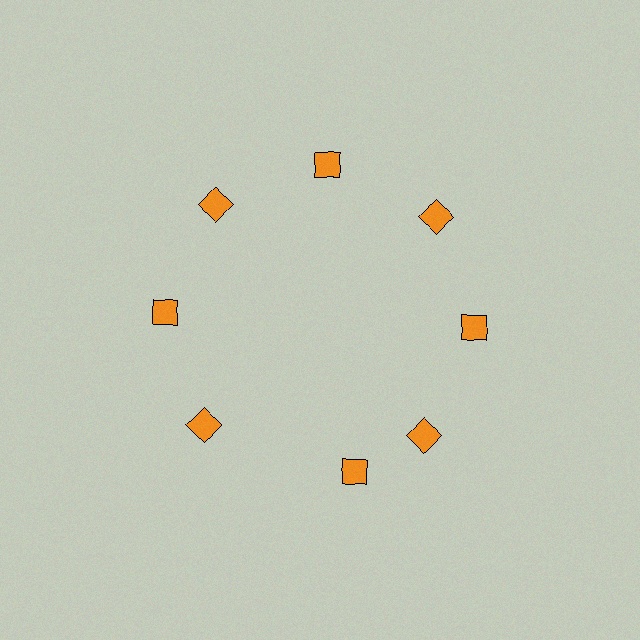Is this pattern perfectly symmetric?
No. The 8 orange diamonds are arranged in a ring, but one element near the 6 o'clock position is rotated out of alignment along the ring, breaking the 8-fold rotational symmetry.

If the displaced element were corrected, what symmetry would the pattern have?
It would have 8-fold rotational symmetry — the pattern would map onto itself every 45 degrees.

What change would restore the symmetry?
The symmetry would be restored by rotating it back into even spacing with its neighbors so that all 8 diamonds sit at equal angles and equal distance from the center.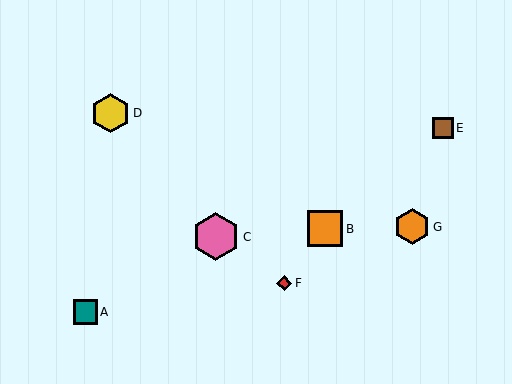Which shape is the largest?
The pink hexagon (labeled C) is the largest.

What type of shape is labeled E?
Shape E is a brown square.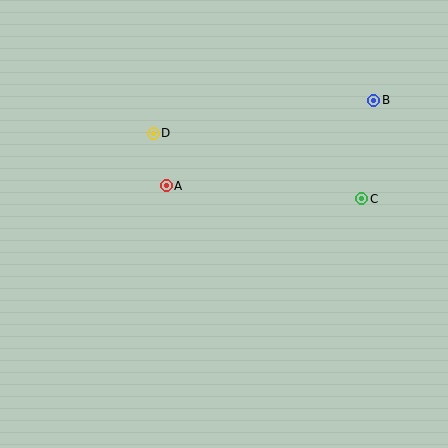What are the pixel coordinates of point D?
Point D is at (153, 133).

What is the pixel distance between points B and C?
The distance between B and C is 99 pixels.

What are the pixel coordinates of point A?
Point A is at (166, 186).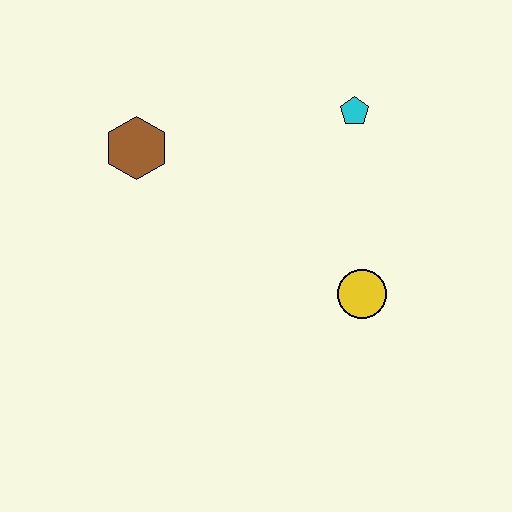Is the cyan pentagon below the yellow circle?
No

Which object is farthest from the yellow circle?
The brown hexagon is farthest from the yellow circle.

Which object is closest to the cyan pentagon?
The yellow circle is closest to the cyan pentagon.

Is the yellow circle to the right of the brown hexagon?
Yes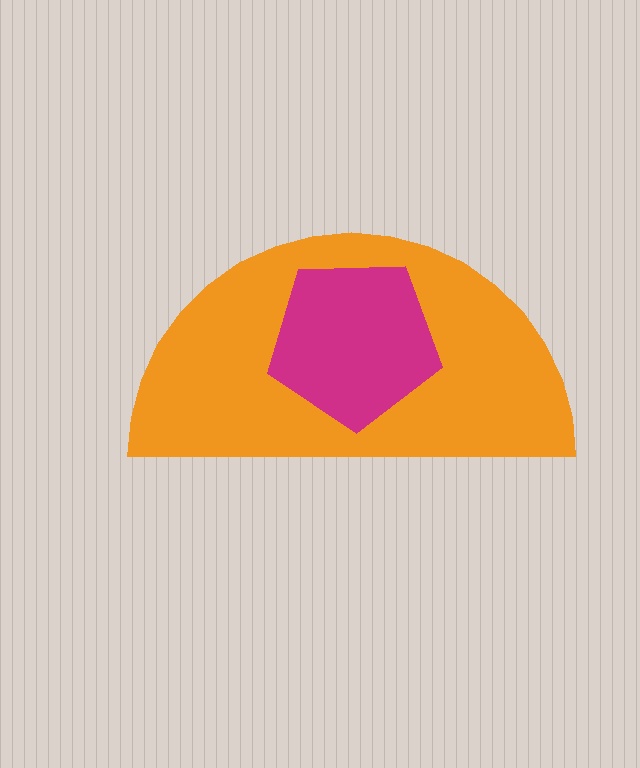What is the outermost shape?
The orange semicircle.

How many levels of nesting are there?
2.